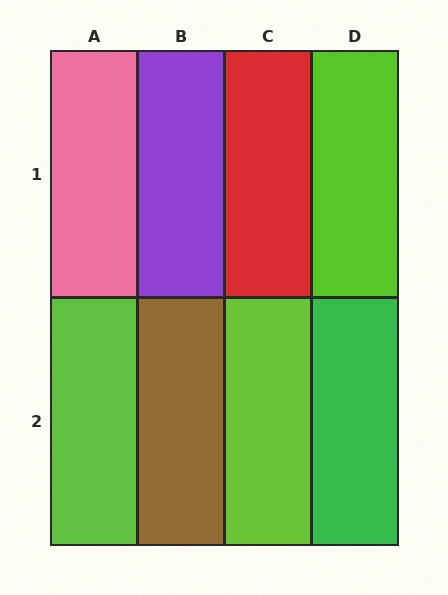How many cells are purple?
1 cell is purple.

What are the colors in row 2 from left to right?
Lime, brown, lime, green.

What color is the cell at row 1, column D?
Lime.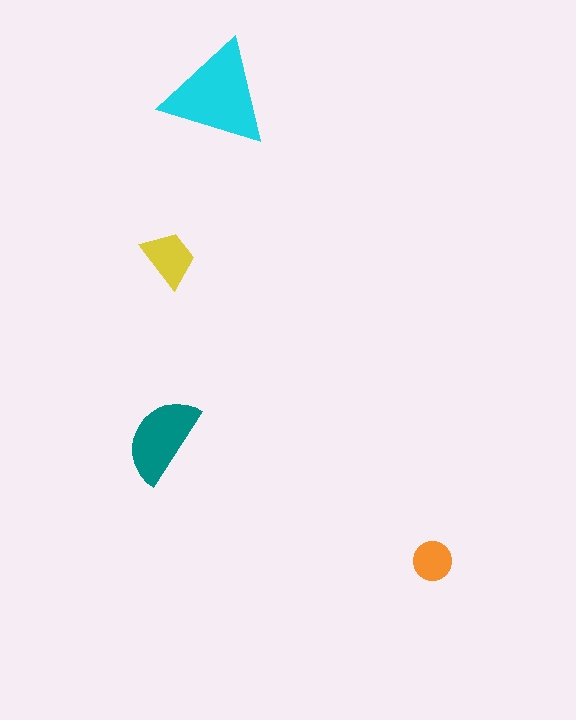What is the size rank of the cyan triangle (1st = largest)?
1st.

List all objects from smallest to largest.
The orange circle, the yellow trapezoid, the teal semicircle, the cyan triangle.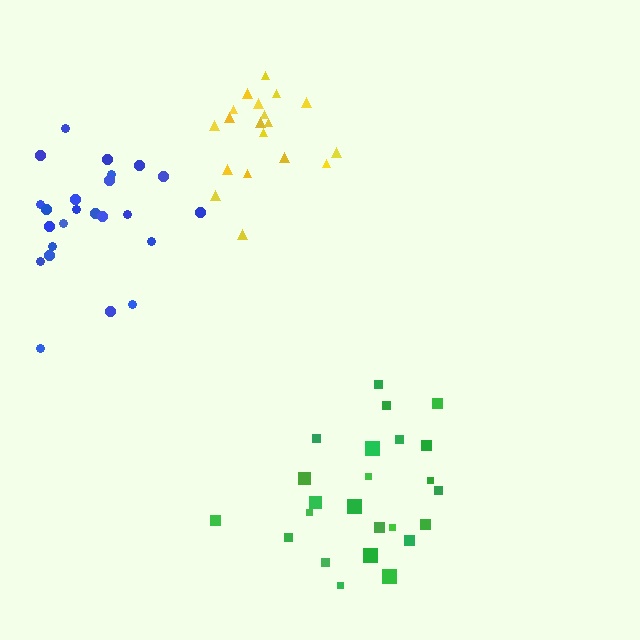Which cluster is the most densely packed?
Yellow.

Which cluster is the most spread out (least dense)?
Green.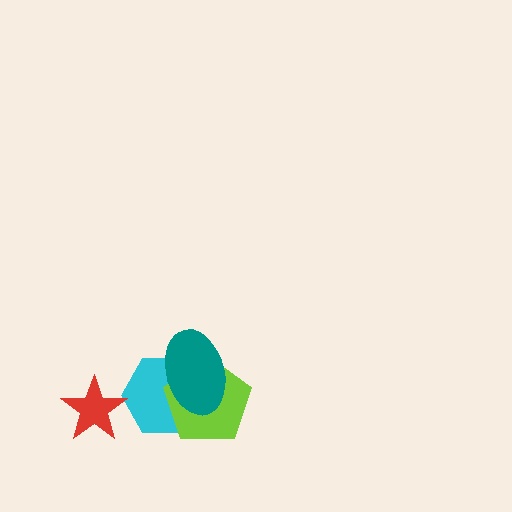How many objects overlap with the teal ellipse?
2 objects overlap with the teal ellipse.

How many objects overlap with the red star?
0 objects overlap with the red star.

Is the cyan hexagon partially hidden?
Yes, it is partially covered by another shape.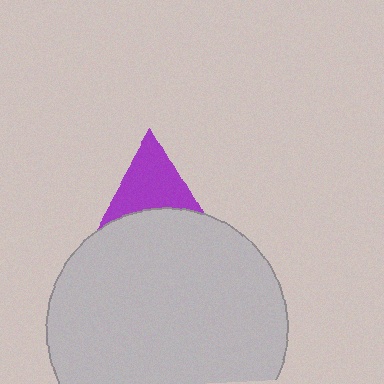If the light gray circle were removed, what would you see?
You would see the complete purple triangle.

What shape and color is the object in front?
The object in front is a light gray circle.